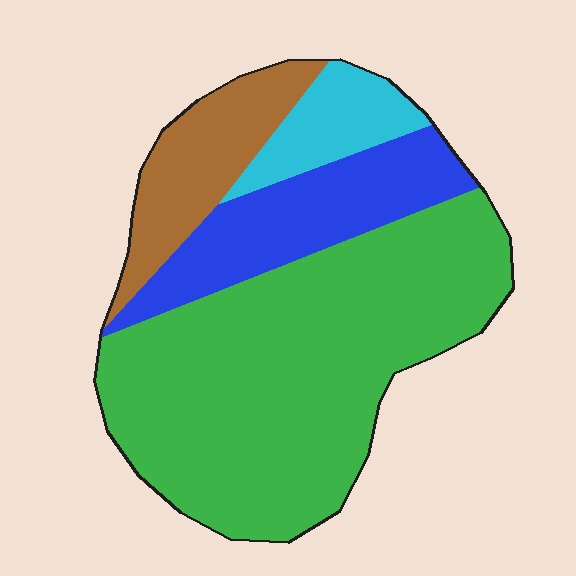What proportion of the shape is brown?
Brown covers 14% of the shape.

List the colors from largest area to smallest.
From largest to smallest: green, blue, brown, cyan.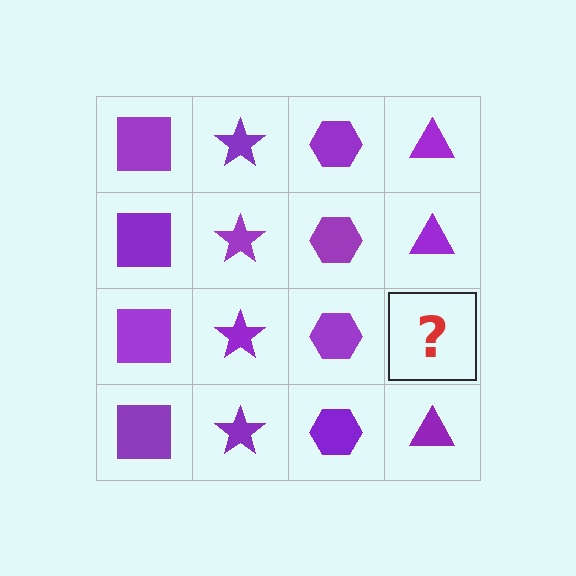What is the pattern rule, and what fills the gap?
The rule is that each column has a consistent shape. The gap should be filled with a purple triangle.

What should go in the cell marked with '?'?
The missing cell should contain a purple triangle.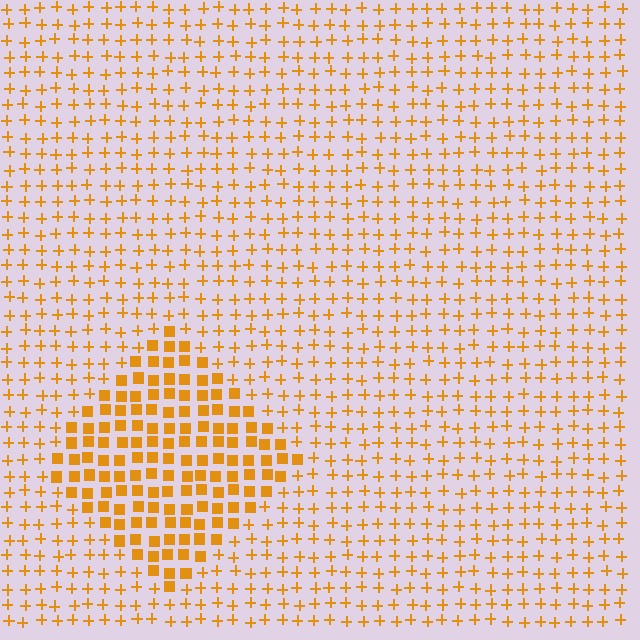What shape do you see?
I see a diamond.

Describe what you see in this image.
The image is filled with small orange elements arranged in a uniform grid. A diamond-shaped region contains squares, while the surrounding area contains plus signs. The boundary is defined purely by the change in element shape.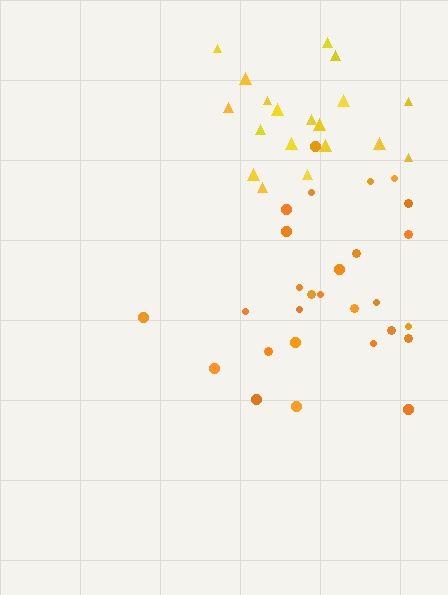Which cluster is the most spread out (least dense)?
Yellow.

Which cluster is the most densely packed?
Orange.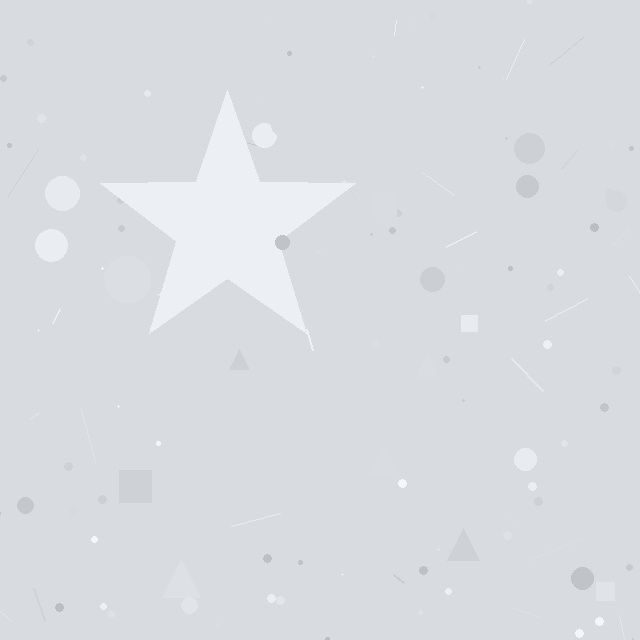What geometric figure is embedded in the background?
A star is embedded in the background.